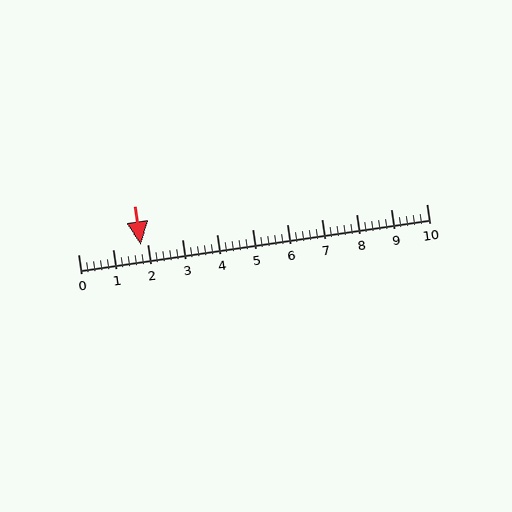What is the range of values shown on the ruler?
The ruler shows values from 0 to 10.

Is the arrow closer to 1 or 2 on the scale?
The arrow is closer to 2.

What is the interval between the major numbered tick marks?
The major tick marks are spaced 1 units apart.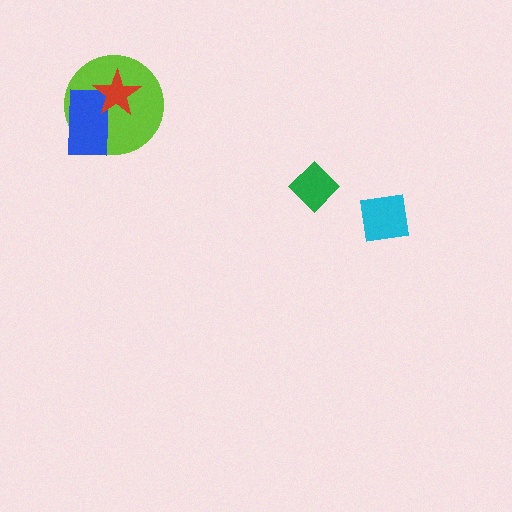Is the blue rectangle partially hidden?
Yes, it is partially covered by another shape.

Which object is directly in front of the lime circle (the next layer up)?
The blue rectangle is directly in front of the lime circle.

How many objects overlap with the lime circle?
2 objects overlap with the lime circle.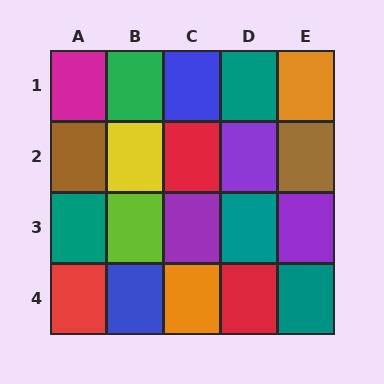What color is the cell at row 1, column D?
Teal.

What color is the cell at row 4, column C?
Orange.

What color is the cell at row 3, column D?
Teal.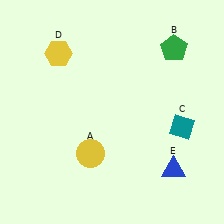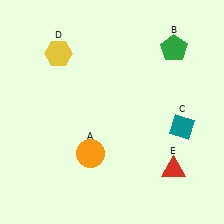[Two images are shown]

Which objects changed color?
A changed from yellow to orange. E changed from blue to red.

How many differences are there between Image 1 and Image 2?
There are 2 differences between the two images.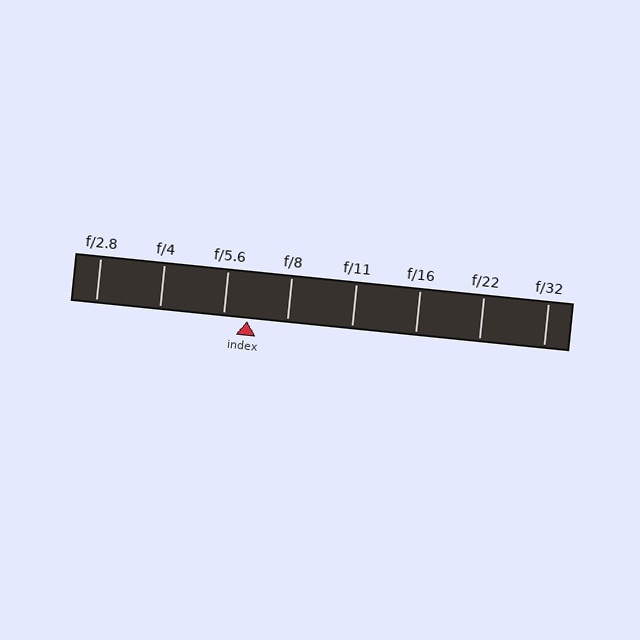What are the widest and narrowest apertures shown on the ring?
The widest aperture shown is f/2.8 and the narrowest is f/32.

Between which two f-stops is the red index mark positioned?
The index mark is between f/5.6 and f/8.